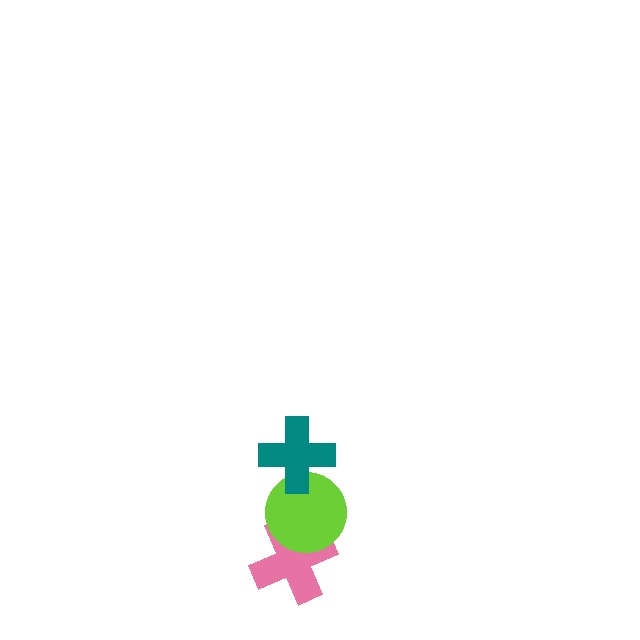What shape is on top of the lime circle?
The teal cross is on top of the lime circle.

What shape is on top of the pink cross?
The lime circle is on top of the pink cross.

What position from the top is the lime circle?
The lime circle is 2nd from the top.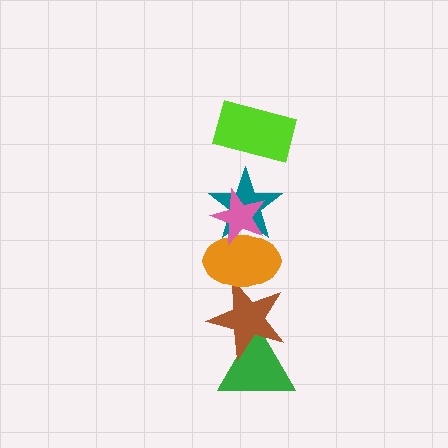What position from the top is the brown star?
The brown star is 5th from the top.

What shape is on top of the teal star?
The pink star is on top of the teal star.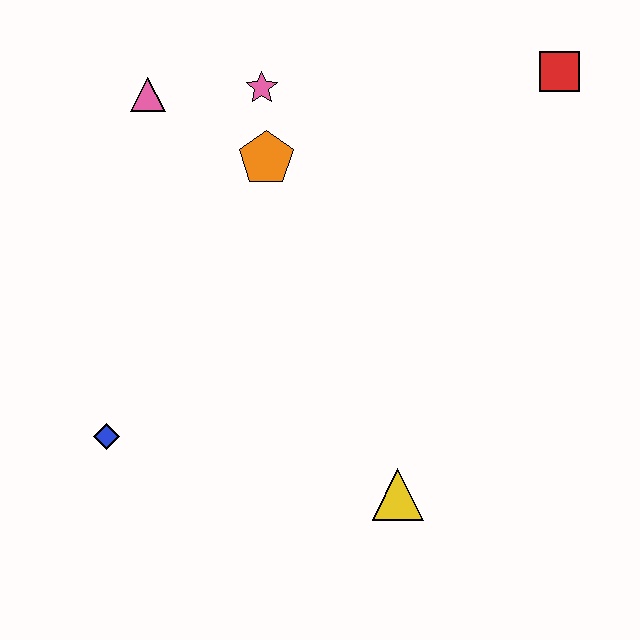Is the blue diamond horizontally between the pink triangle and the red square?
No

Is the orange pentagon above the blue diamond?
Yes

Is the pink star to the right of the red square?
No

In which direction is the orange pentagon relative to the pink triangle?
The orange pentagon is to the right of the pink triangle.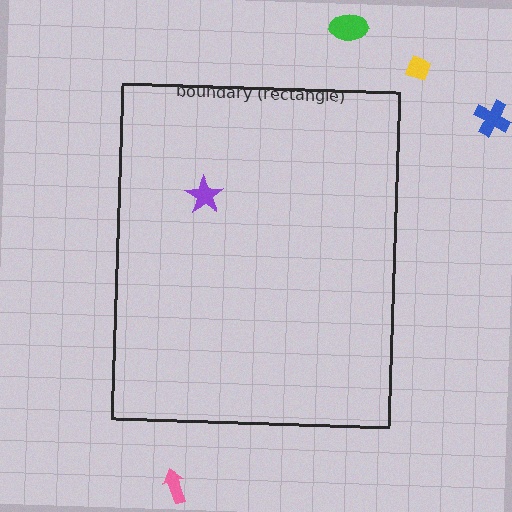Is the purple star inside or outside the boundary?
Inside.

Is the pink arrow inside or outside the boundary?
Outside.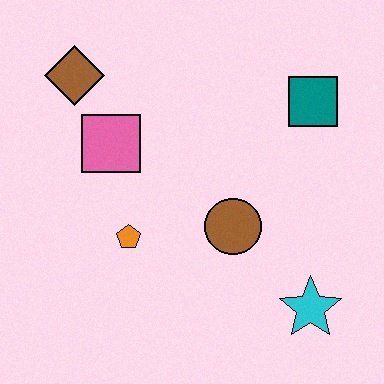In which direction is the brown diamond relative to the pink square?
The brown diamond is above the pink square.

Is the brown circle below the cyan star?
No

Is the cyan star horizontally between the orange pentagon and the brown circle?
No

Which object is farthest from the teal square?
The brown diamond is farthest from the teal square.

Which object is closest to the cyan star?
The brown circle is closest to the cyan star.